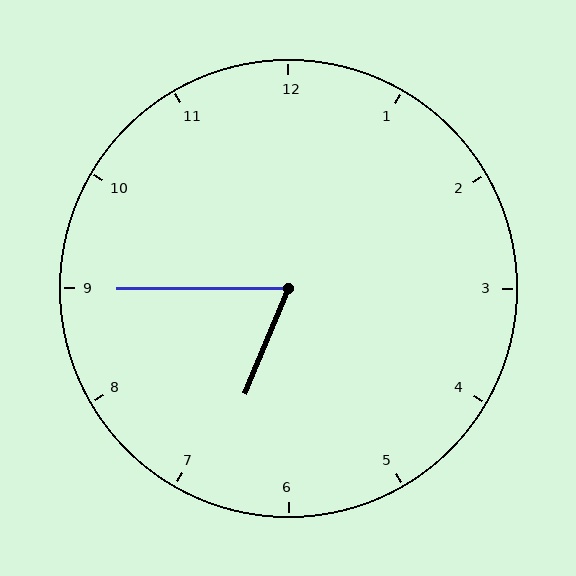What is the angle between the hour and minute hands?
Approximately 68 degrees.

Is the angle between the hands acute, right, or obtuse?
It is acute.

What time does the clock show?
6:45.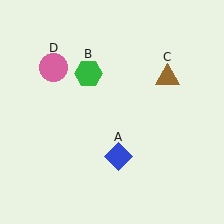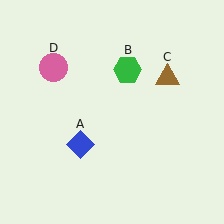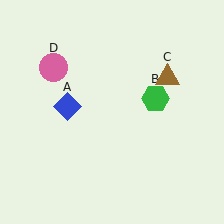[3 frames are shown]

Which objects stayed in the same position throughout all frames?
Brown triangle (object C) and pink circle (object D) remained stationary.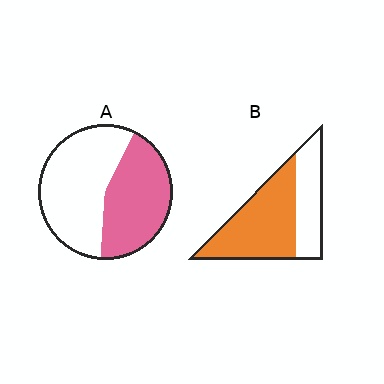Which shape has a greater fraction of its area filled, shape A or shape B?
Shape B.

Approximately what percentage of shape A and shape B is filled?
A is approximately 45% and B is approximately 65%.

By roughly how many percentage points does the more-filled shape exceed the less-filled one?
By roughly 20 percentage points (B over A).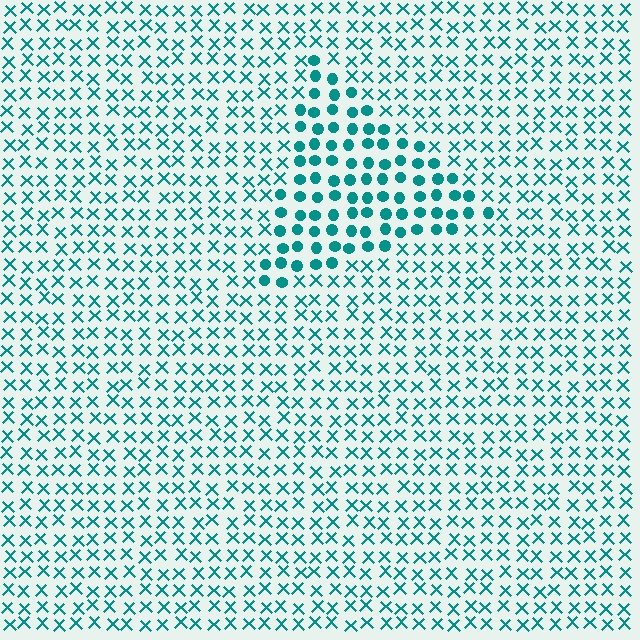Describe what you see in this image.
The image is filled with small teal elements arranged in a uniform grid. A triangle-shaped region contains circles, while the surrounding area contains X marks. The boundary is defined purely by the change in element shape.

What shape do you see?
I see a triangle.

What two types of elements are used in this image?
The image uses circles inside the triangle region and X marks outside it.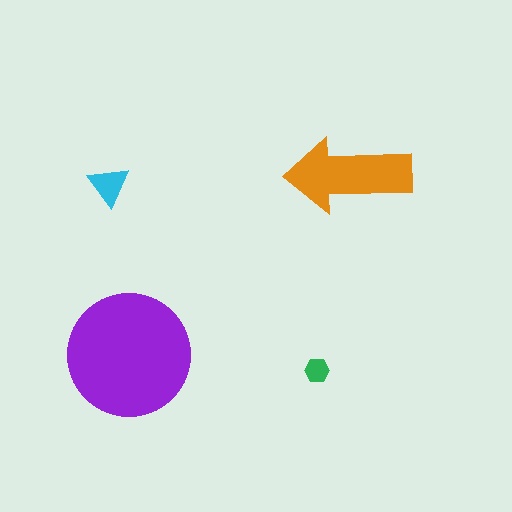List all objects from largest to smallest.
The purple circle, the orange arrow, the cyan triangle, the green hexagon.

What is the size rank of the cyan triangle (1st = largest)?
3rd.